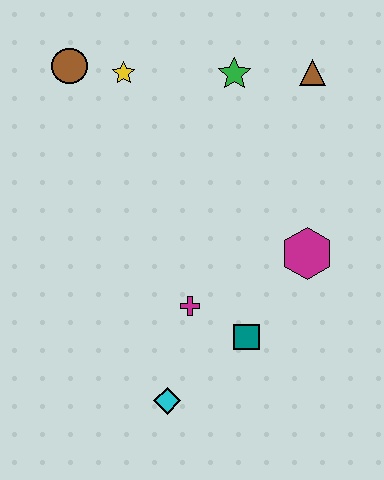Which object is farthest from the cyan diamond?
The brown triangle is farthest from the cyan diamond.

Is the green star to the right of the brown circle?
Yes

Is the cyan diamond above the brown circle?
No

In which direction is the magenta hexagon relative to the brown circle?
The magenta hexagon is to the right of the brown circle.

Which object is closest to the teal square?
The magenta cross is closest to the teal square.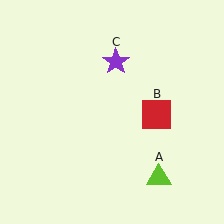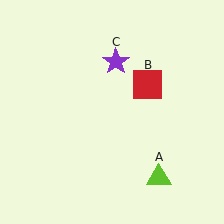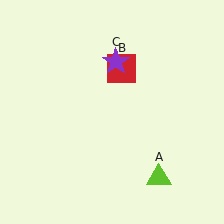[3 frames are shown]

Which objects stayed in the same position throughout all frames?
Lime triangle (object A) and purple star (object C) remained stationary.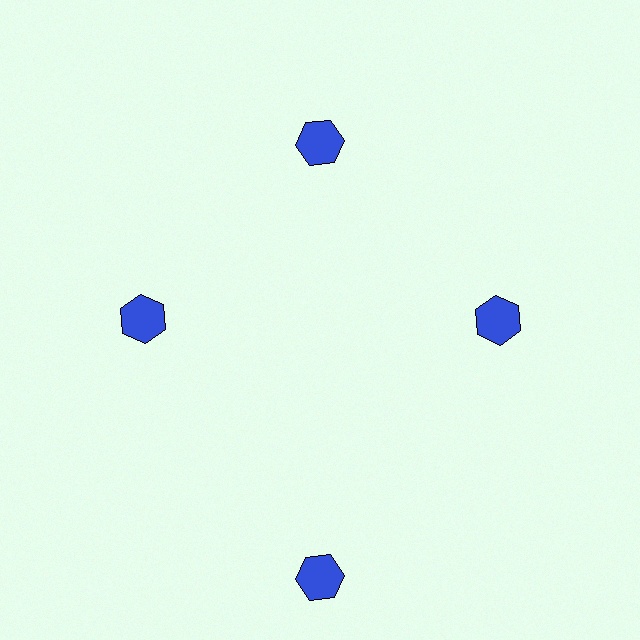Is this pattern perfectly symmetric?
No. The 4 blue hexagons are arranged in a ring, but one element near the 6 o'clock position is pushed outward from the center, breaking the 4-fold rotational symmetry.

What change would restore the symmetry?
The symmetry would be restored by moving it inward, back onto the ring so that all 4 hexagons sit at equal angles and equal distance from the center.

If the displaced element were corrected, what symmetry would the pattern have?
It would have 4-fold rotational symmetry — the pattern would map onto itself every 90 degrees.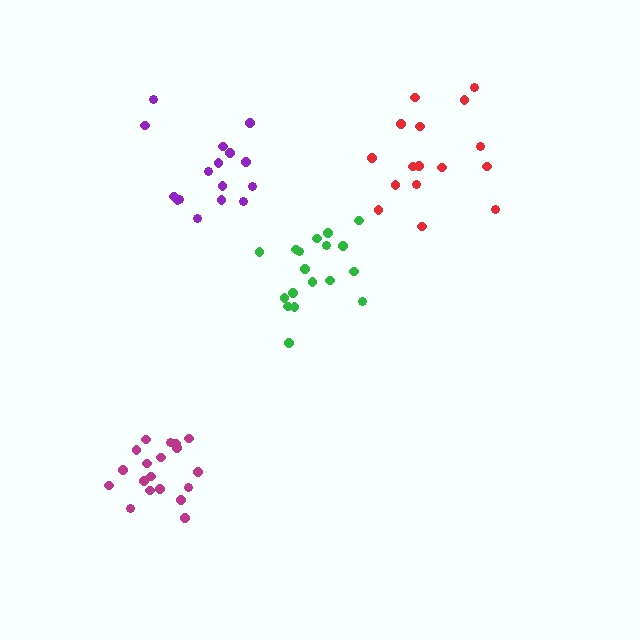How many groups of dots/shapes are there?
There are 4 groups.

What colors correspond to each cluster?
The clusters are colored: green, magenta, purple, red.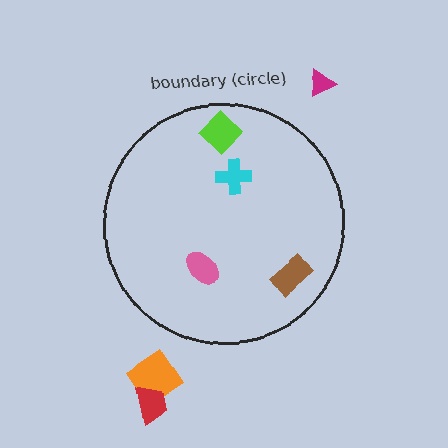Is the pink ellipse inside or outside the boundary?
Inside.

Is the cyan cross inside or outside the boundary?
Inside.